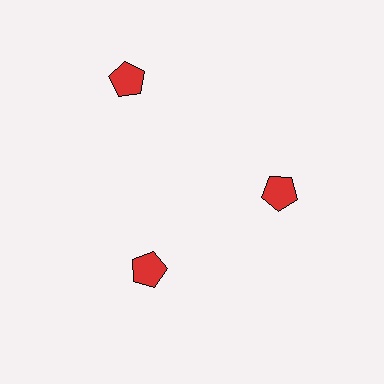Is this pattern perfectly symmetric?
No. The 3 red pentagons are arranged in a ring, but one element near the 11 o'clock position is pushed outward from the center, breaking the 3-fold rotational symmetry.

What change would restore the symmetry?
The symmetry would be restored by moving it inward, back onto the ring so that all 3 pentagons sit at equal angles and equal distance from the center.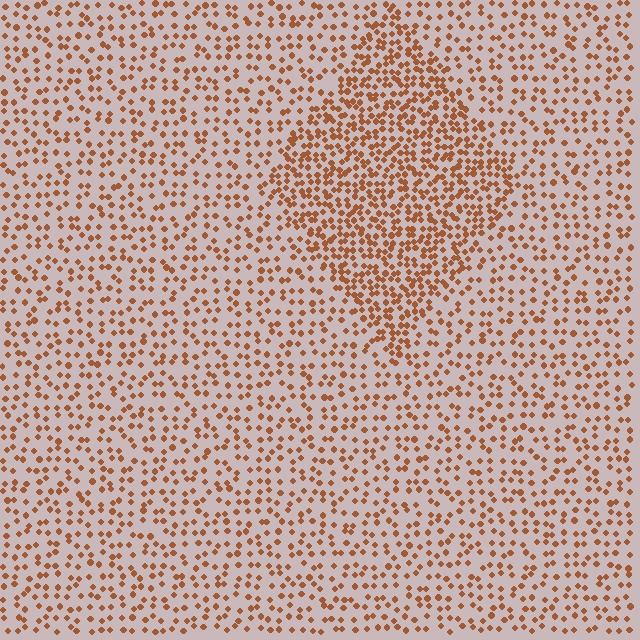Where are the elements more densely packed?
The elements are more densely packed inside the diamond boundary.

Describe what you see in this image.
The image contains small brown elements arranged at two different densities. A diamond-shaped region is visible where the elements are more densely packed than the surrounding area.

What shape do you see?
I see a diamond.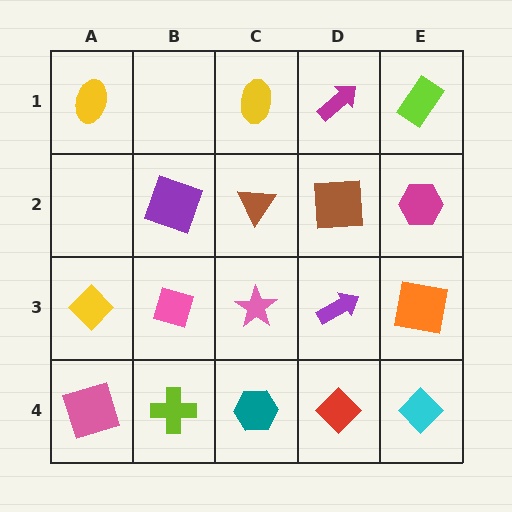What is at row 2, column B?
A purple square.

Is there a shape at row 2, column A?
No, that cell is empty.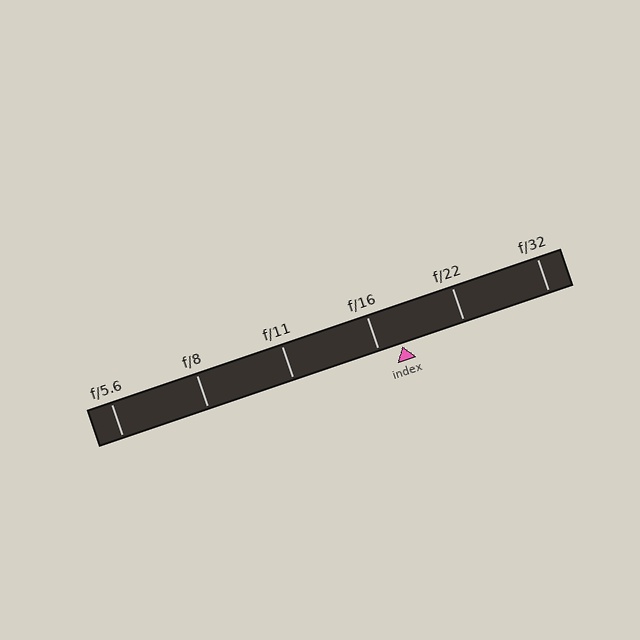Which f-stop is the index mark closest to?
The index mark is closest to f/16.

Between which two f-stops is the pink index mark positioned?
The index mark is between f/16 and f/22.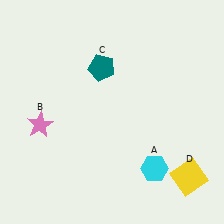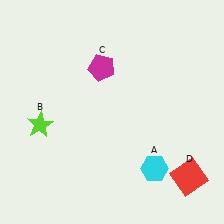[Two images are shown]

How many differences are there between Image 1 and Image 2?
There are 3 differences between the two images.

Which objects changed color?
B changed from pink to lime. C changed from teal to magenta. D changed from yellow to red.